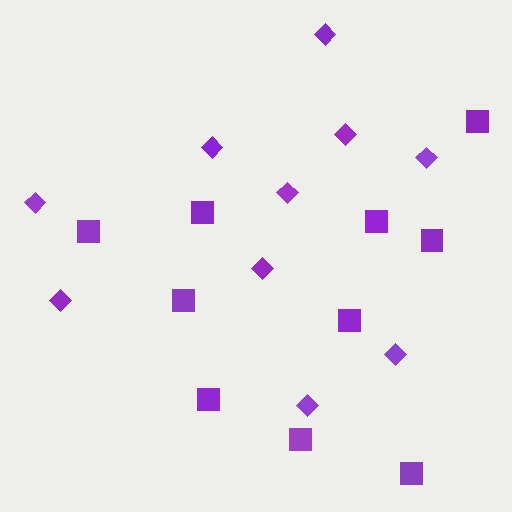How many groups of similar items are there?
There are 2 groups: one group of diamonds (10) and one group of squares (10).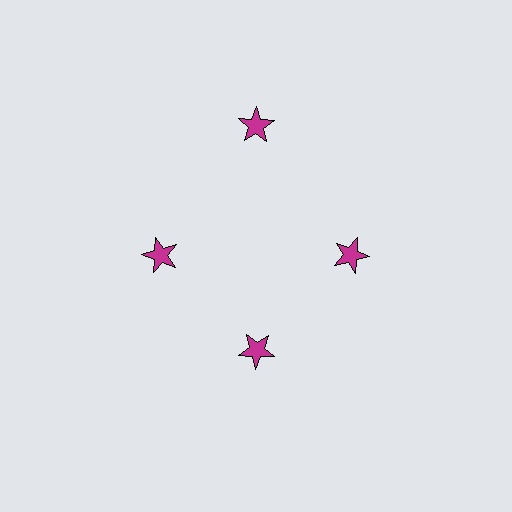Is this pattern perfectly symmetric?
No. The 4 magenta stars are arranged in a ring, but one element near the 12 o'clock position is pushed outward from the center, breaking the 4-fold rotational symmetry.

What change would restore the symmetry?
The symmetry would be restored by moving it inward, back onto the ring so that all 4 stars sit at equal angles and equal distance from the center.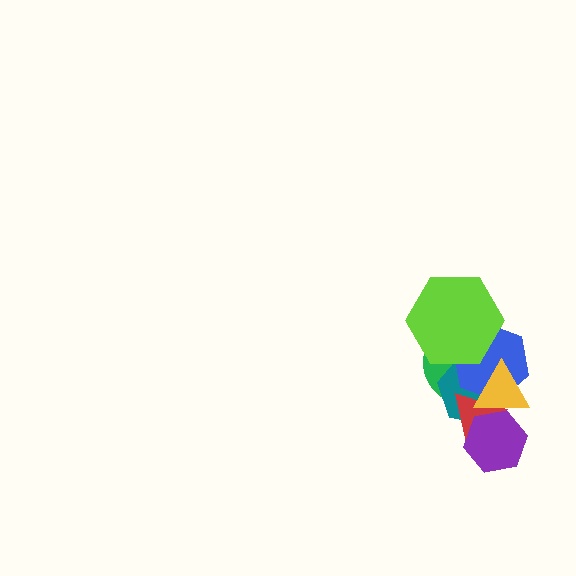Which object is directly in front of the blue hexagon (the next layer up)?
The yellow triangle is directly in front of the blue hexagon.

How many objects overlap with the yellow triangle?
5 objects overlap with the yellow triangle.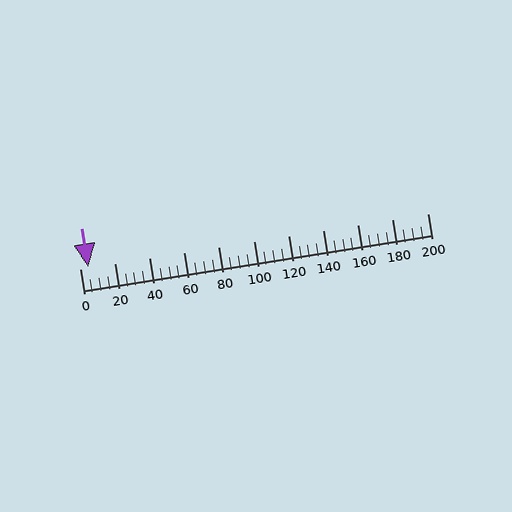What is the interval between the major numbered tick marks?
The major tick marks are spaced 20 units apart.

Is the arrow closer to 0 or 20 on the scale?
The arrow is closer to 0.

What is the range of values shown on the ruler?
The ruler shows values from 0 to 200.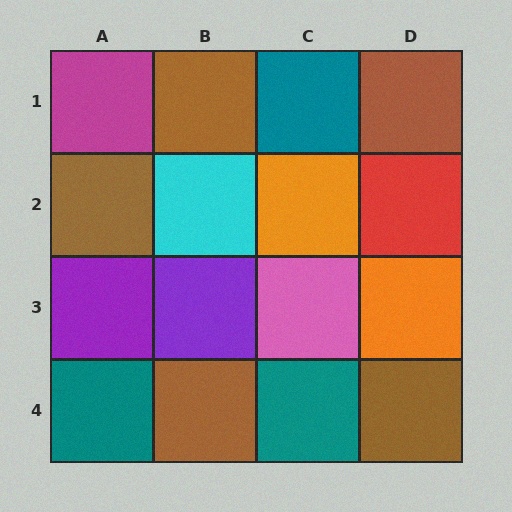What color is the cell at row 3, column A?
Purple.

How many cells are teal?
3 cells are teal.